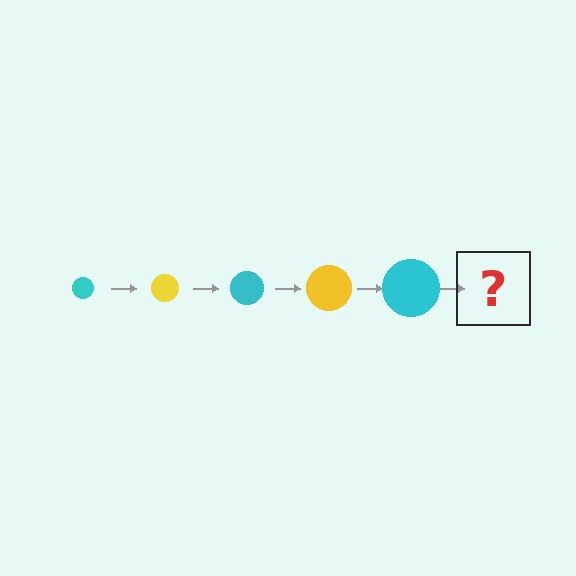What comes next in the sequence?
The next element should be a yellow circle, larger than the previous one.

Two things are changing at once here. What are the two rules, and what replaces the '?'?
The two rules are that the circle grows larger each step and the color cycles through cyan and yellow. The '?' should be a yellow circle, larger than the previous one.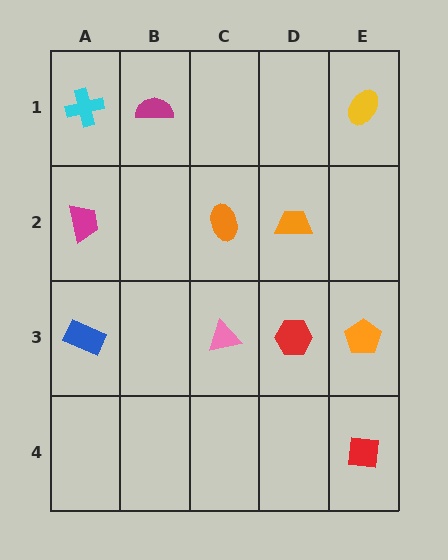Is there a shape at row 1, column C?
No, that cell is empty.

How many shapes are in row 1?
3 shapes.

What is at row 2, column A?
A magenta trapezoid.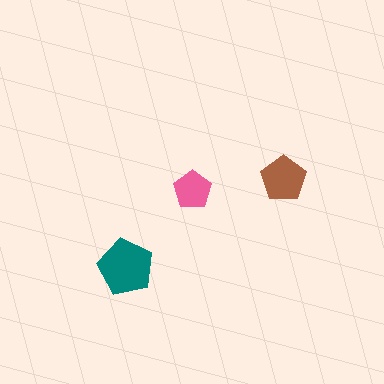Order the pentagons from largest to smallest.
the teal one, the brown one, the pink one.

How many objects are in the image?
There are 3 objects in the image.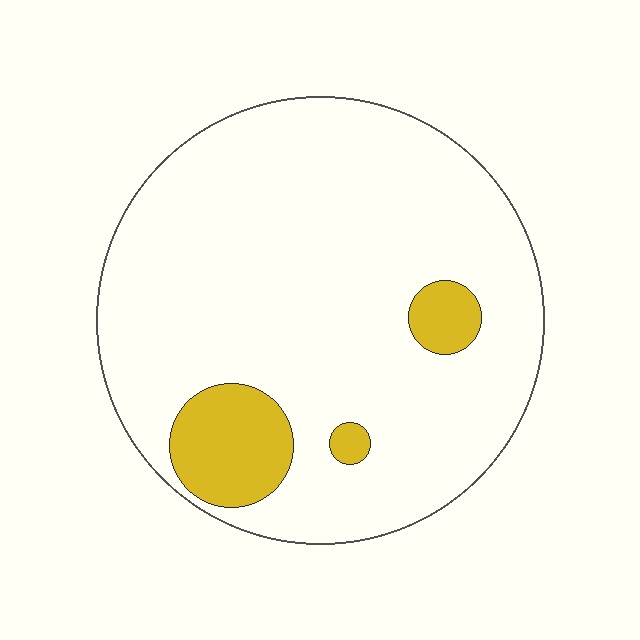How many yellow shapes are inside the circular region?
3.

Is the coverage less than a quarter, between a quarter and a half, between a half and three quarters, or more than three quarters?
Less than a quarter.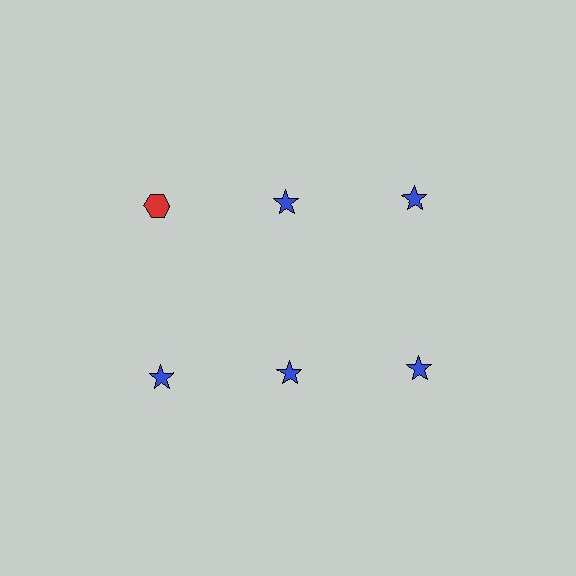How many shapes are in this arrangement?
There are 6 shapes arranged in a grid pattern.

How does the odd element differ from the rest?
It differs in both color (red instead of blue) and shape (hexagon instead of star).